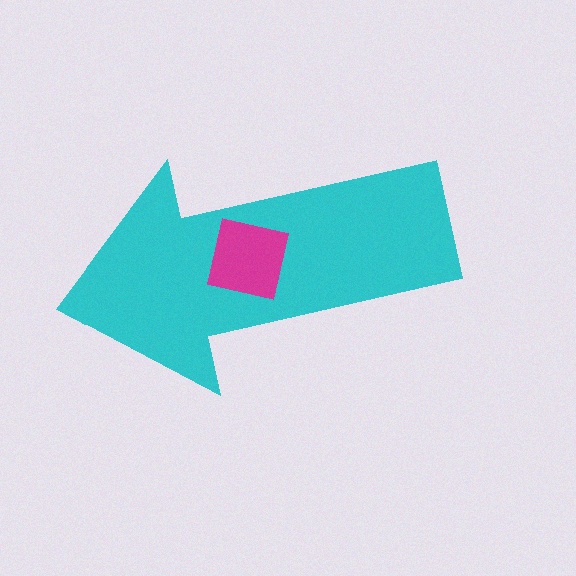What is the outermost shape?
The cyan arrow.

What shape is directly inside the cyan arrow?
The magenta square.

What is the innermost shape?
The magenta square.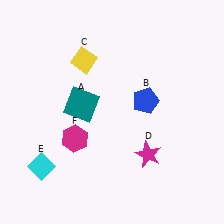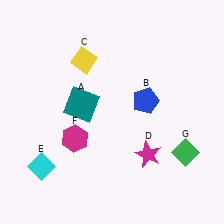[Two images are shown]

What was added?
A green diamond (G) was added in Image 2.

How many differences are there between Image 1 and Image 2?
There is 1 difference between the two images.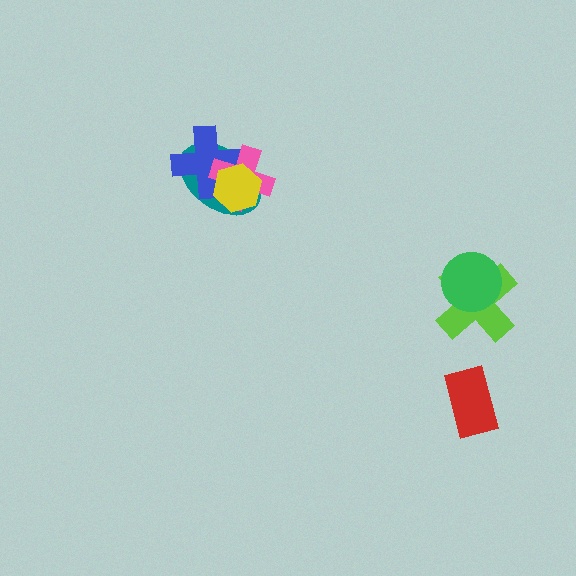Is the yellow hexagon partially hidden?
No, no other shape covers it.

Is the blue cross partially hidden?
Yes, it is partially covered by another shape.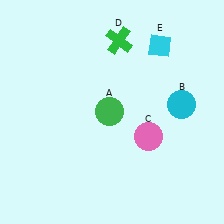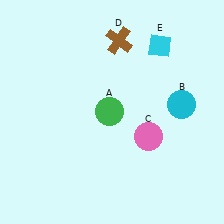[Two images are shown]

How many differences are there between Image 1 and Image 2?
There is 1 difference between the two images.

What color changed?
The cross (D) changed from green in Image 1 to brown in Image 2.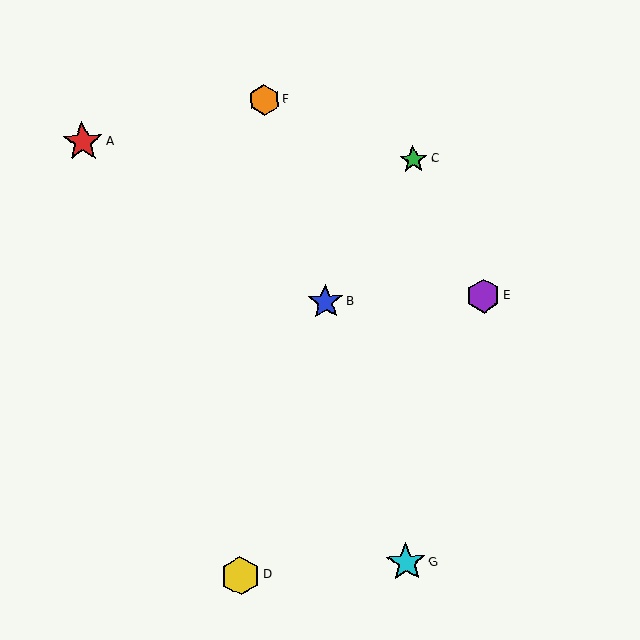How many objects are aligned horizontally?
2 objects (B, E) are aligned horizontally.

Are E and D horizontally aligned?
No, E is at y≈296 and D is at y≈576.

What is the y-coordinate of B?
Object B is at y≈302.